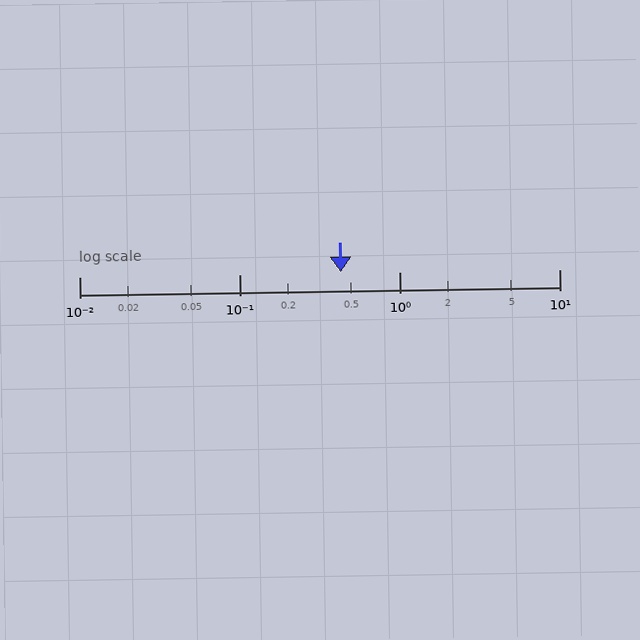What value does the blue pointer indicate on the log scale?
The pointer indicates approximately 0.43.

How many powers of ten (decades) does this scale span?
The scale spans 3 decades, from 0.01 to 10.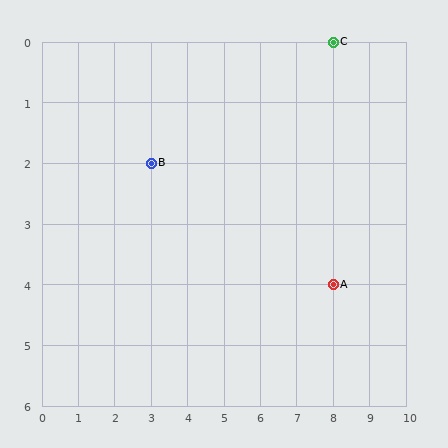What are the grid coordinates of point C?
Point C is at grid coordinates (8, 0).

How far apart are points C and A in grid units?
Points C and A are 4 rows apart.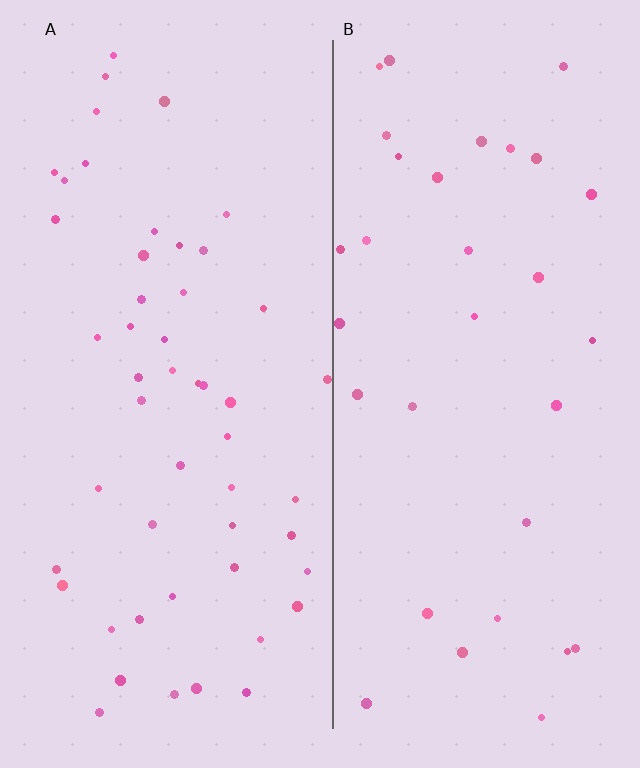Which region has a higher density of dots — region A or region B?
A (the left).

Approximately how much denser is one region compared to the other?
Approximately 1.6× — region A over region B.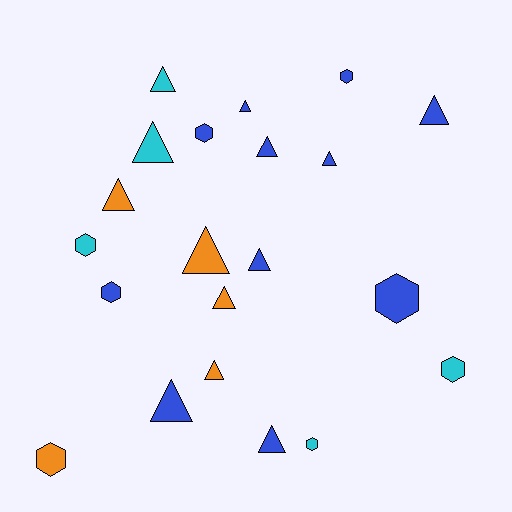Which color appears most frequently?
Blue, with 11 objects.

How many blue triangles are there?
There are 7 blue triangles.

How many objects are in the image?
There are 21 objects.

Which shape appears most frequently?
Triangle, with 13 objects.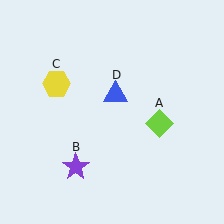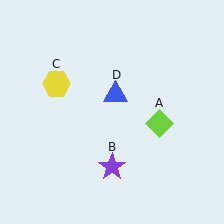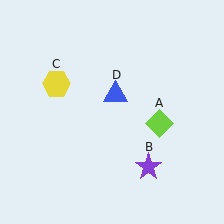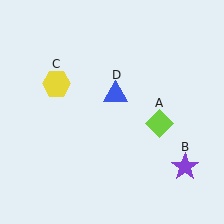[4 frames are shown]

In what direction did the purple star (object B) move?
The purple star (object B) moved right.